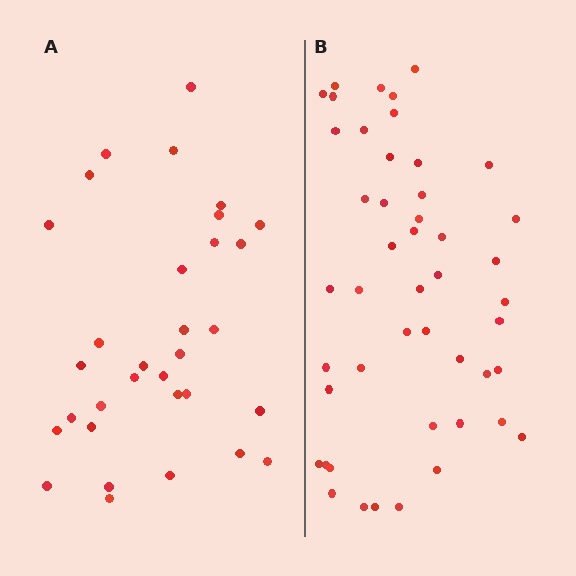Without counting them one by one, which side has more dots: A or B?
Region B (the right region) has more dots.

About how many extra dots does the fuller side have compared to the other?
Region B has approximately 15 more dots than region A.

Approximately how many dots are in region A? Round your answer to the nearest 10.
About 30 dots. (The exact count is 32, which rounds to 30.)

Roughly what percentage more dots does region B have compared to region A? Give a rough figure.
About 45% more.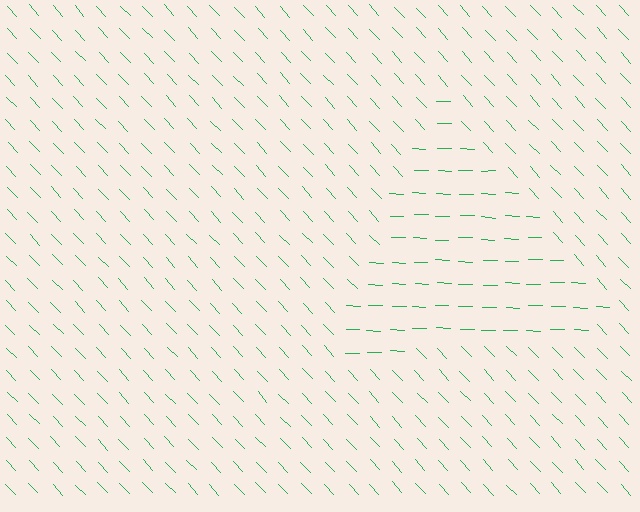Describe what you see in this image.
The image is filled with small green line segments. A triangle region in the image has lines oriented differently from the surrounding lines, creating a visible texture boundary.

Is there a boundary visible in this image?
Yes, there is a texture boundary formed by a change in line orientation.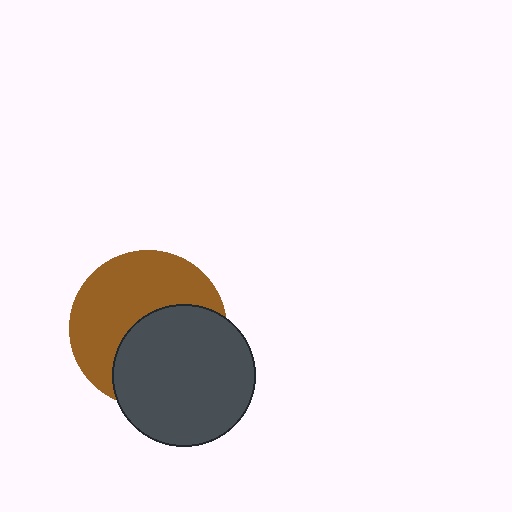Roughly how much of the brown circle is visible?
About half of it is visible (roughly 53%).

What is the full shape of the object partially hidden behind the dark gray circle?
The partially hidden object is a brown circle.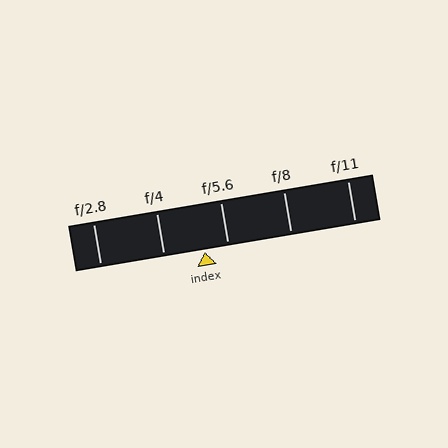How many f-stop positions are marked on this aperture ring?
There are 5 f-stop positions marked.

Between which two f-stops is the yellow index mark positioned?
The index mark is between f/4 and f/5.6.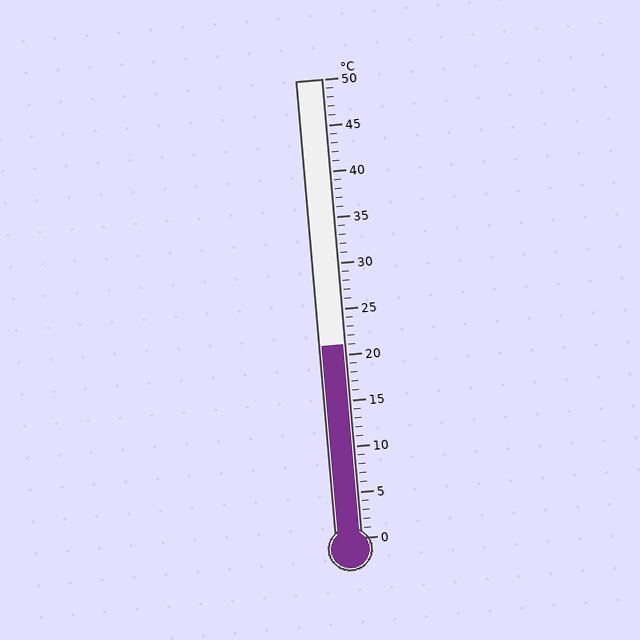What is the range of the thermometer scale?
The thermometer scale ranges from 0°C to 50°C.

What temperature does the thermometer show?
The thermometer shows approximately 21°C.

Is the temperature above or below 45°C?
The temperature is below 45°C.